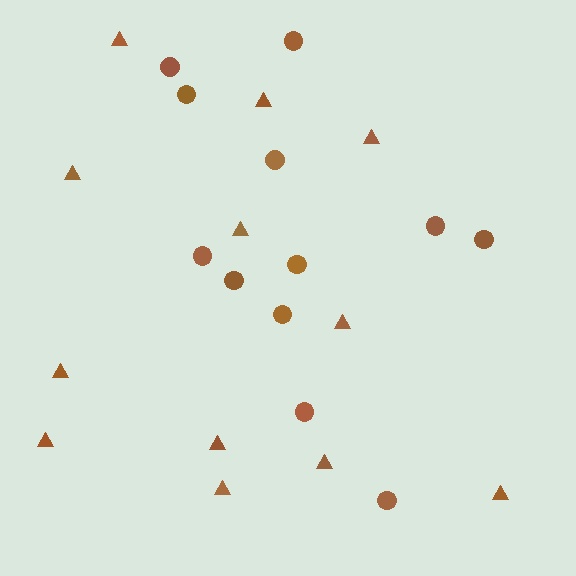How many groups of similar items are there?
There are 2 groups: one group of circles (12) and one group of triangles (12).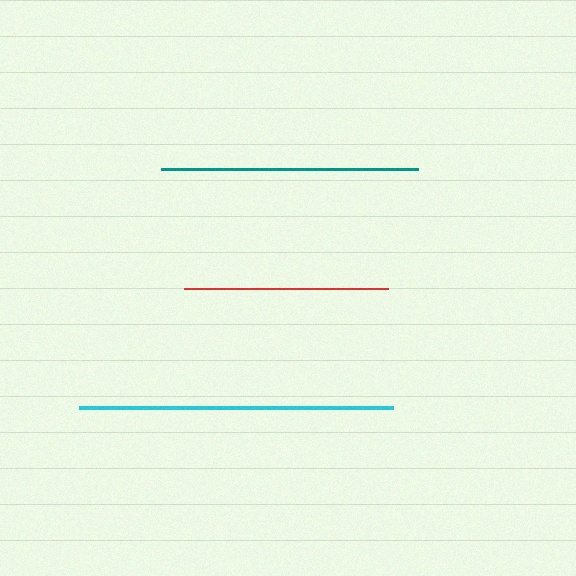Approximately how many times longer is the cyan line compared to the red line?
The cyan line is approximately 1.5 times the length of the red line.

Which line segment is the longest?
The cyan line is the longest at approximately 314 pixels.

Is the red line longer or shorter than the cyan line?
The cyan line is longer than the red line.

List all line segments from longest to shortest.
From longest to shortest: cyan, teal, red.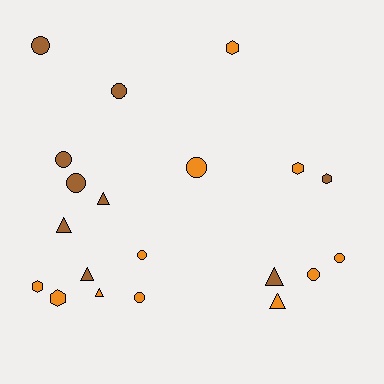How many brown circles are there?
There are 4 brown circles.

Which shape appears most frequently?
Circle, with 9 objects.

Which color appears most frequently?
Orange, with 11 objects.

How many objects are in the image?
There are 20 objects.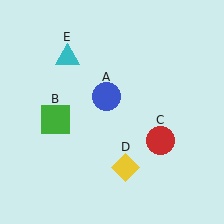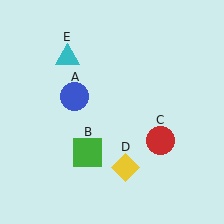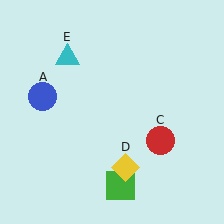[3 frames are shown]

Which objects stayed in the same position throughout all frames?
Red circle (object C) and yellow diamond (object D) and cyan triangle (object E) remained stationary.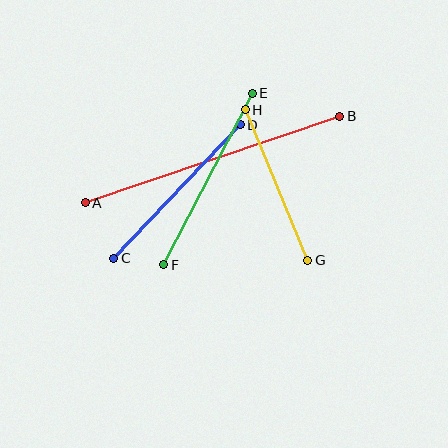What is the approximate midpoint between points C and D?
The midpoint is at approximately (177, 191) pixels.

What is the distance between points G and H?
The distance is approximately 163 pixels.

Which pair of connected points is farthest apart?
Points A and B are farthest apart.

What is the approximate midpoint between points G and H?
The midpoint is at approximately (277, 185) pixels.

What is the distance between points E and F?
The distance is approximately 193 pixels.